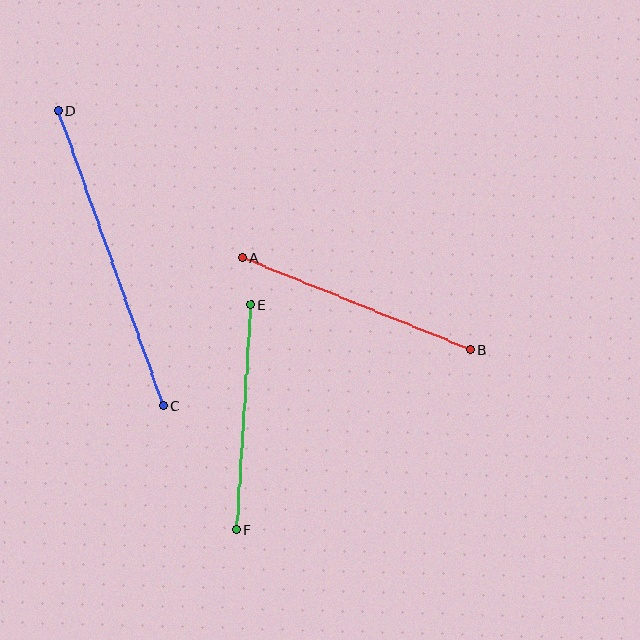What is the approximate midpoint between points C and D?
The midpoint is at approximately (110, 258) pixels.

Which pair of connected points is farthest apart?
Points C and D are farthest apart.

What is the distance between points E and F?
The distance is approximately 225 pixels.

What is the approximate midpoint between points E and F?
The midpoint is at approximately (244, 417) pixels.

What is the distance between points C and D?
The distance is approximately 313 pixels.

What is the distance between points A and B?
The distance is approximately 246 pixels.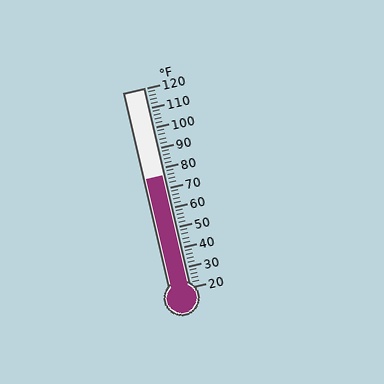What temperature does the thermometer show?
The thermometer shows approximately 76°F.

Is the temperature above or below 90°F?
The temperature is below 90°F.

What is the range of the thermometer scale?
The thermometer scale ranges from 20°F to 120°F.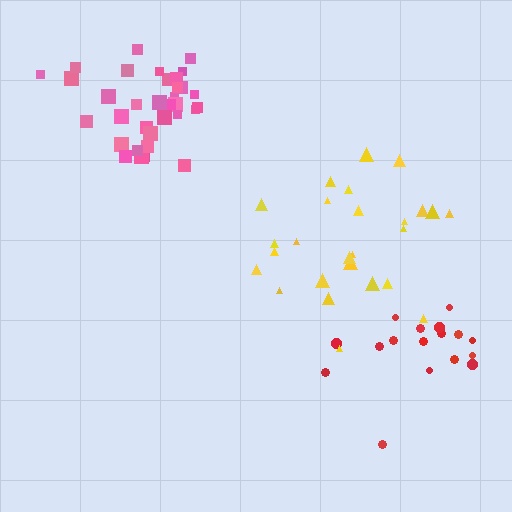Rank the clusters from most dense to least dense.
pink, yellow, red.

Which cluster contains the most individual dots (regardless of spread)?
Pink (34).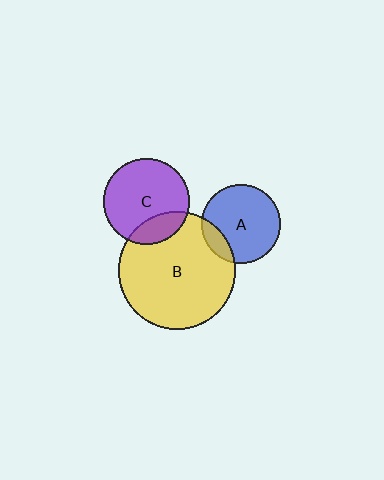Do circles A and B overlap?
Yes.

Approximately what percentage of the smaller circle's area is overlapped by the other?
Approximately 15%.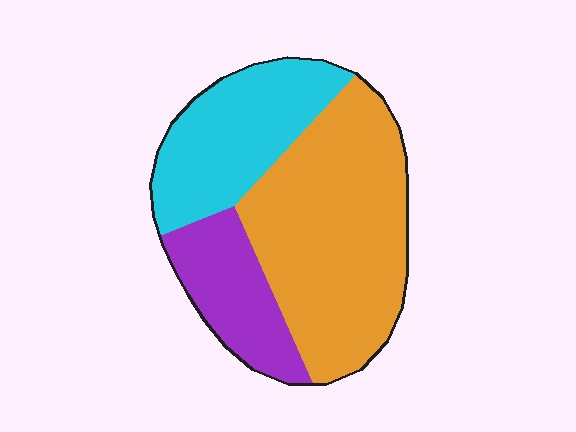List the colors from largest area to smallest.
From largest to smallest: orange, cyan, purple.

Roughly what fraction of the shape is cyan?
Cyan covers 28% of the shape.